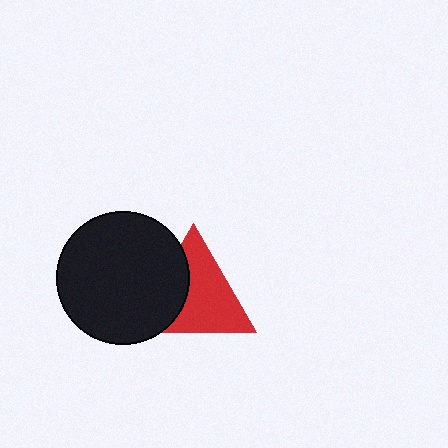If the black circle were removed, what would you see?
You would see the complete red triangle.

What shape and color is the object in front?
The object in front is a black circle.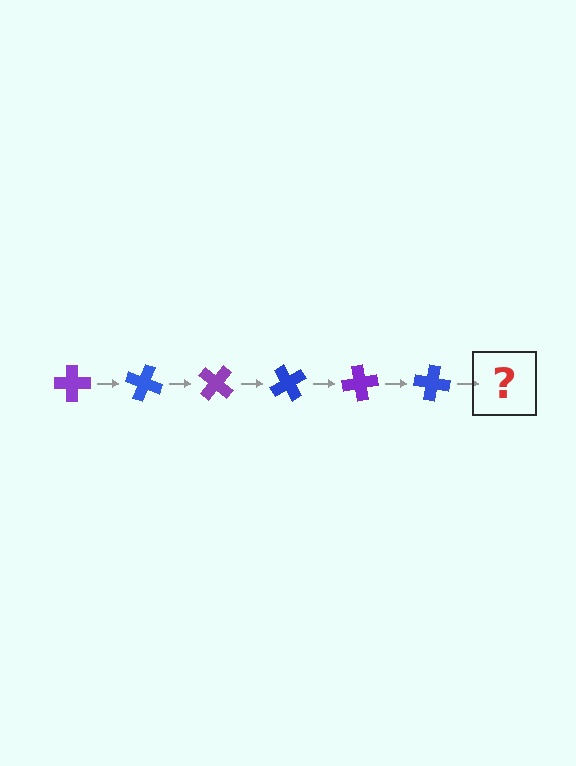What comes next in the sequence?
The next element should be a purple cross, rotated 120 degrees from the start.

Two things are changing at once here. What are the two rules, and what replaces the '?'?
The two rules are that it rotates 20 degrees each step and the color cycles through purple and blue. The '?' should be a purple cross, rotated 120 degrees from the start.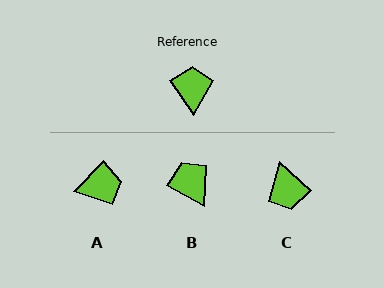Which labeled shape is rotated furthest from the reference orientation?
C, about 167 degrees away.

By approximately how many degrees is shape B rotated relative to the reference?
Approximately 26 degrees counter-clockwise.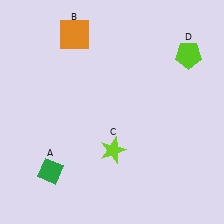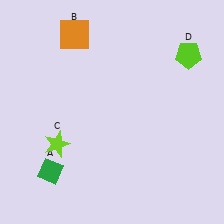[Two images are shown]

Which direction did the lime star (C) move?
The lime star (C) moved left.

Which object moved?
The lime star (C) moved left.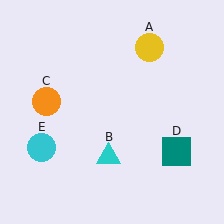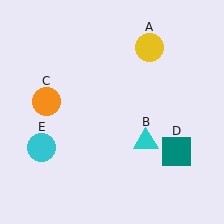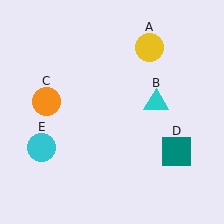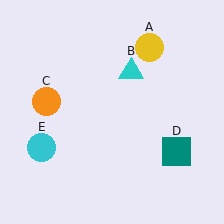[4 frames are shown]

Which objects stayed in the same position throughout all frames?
Yellow circle (object A) and orange circle (object C) and teal square (object D) and cyan circle (object E) remained stationary.